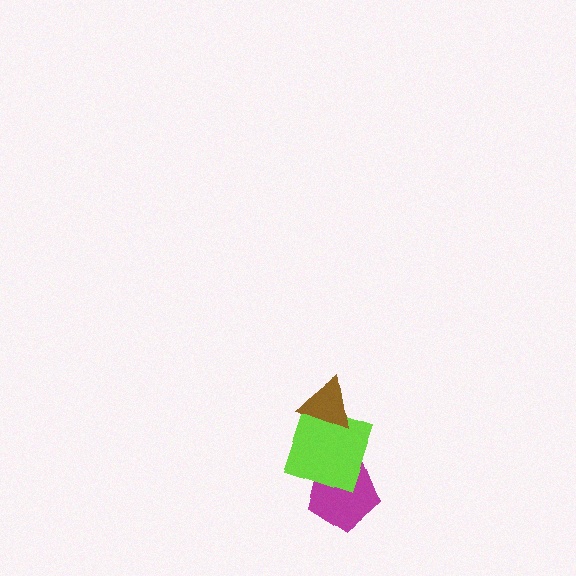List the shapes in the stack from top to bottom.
From top to bottom: the brown triangle, the lime square, the magenta pentagon.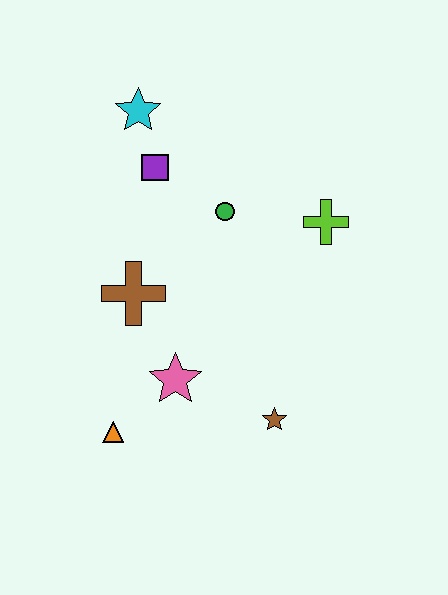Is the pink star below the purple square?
Yes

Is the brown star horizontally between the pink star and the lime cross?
Yes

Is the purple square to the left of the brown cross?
No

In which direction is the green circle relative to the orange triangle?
The green circle is above the orange triangle.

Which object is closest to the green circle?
The purple square is closest to the green circle.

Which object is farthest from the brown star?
The cyan star is farthest from the brown star.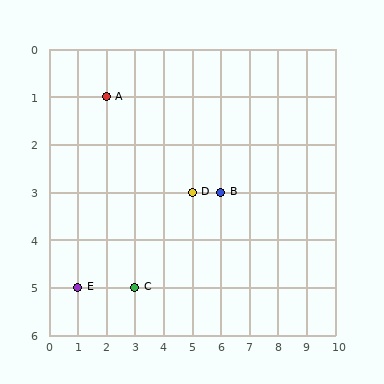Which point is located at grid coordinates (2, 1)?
Point A is at (2, 1).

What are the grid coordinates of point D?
Point D is at grid coordinates (5, 3).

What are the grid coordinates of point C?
Point C is at grid coordinates (3, 5).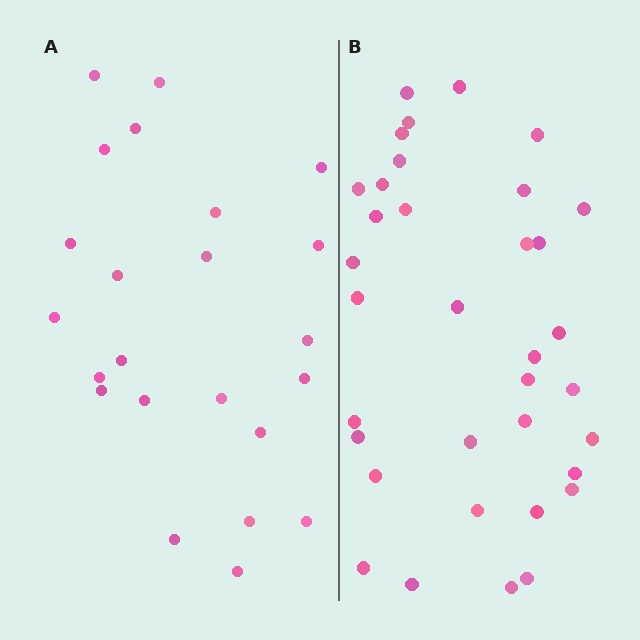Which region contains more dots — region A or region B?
Region B (the right region) has more dots.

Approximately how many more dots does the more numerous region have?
Region B has roughly 12 or so more dots than region A.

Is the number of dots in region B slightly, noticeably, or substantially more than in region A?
Region B has substantially more. The ratio is roughly 1.5 to 1.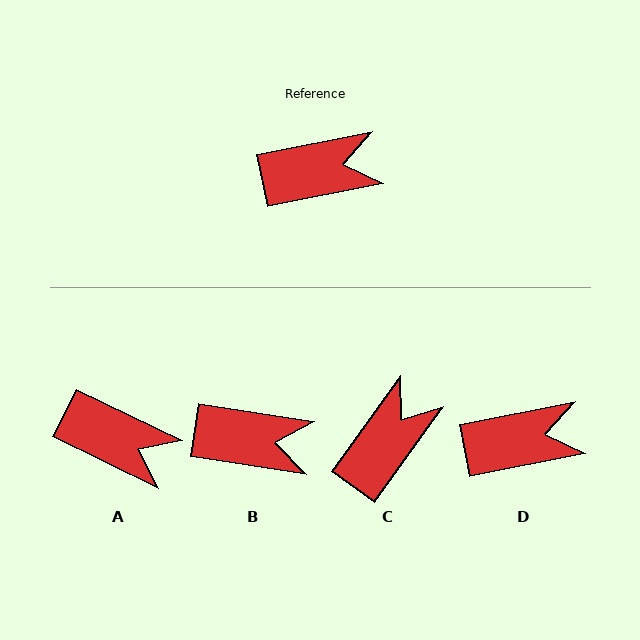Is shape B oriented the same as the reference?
No, it is off by about 20 degrees.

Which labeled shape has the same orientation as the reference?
D.